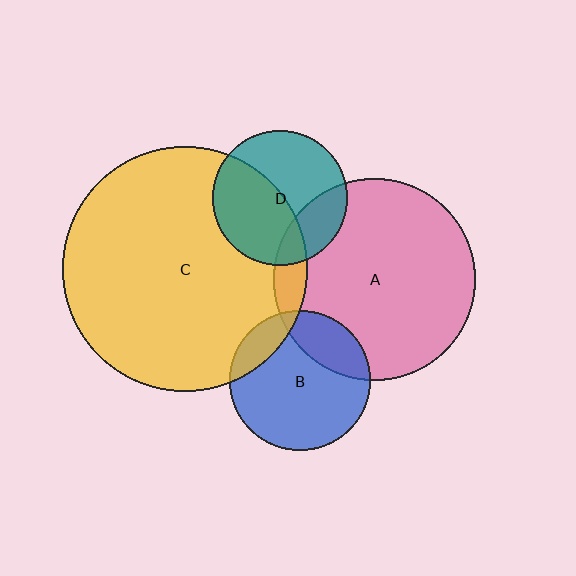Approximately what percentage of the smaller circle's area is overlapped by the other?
Approximately 25%.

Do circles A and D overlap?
Yes.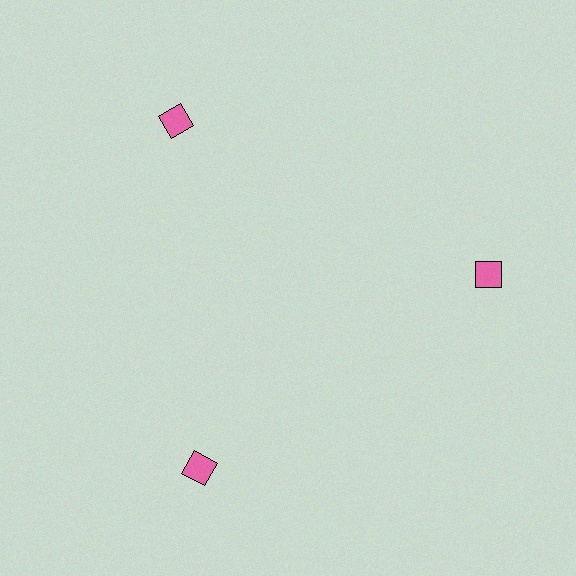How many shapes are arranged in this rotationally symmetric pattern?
There are 3 shapes, arranged in 3 groups of 1.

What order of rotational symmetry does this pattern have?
This pattern has 3-fold rotational symmetry.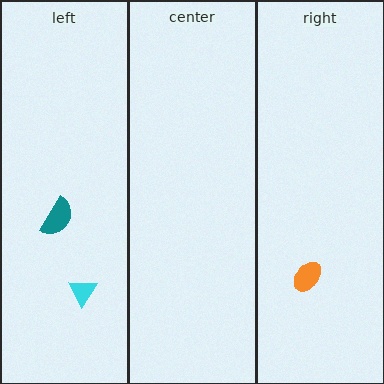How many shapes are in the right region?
1.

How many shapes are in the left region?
2.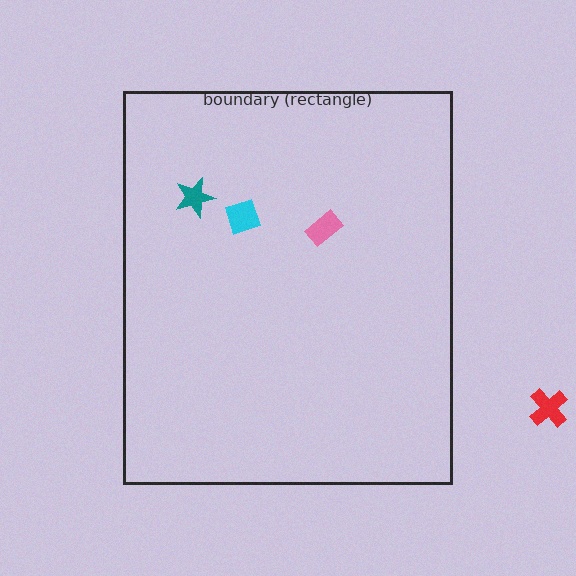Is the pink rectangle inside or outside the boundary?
Inside.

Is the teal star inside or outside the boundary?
Inside.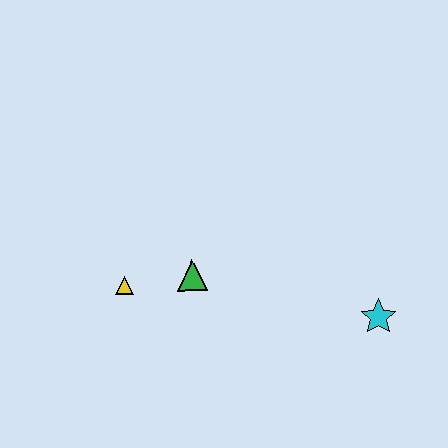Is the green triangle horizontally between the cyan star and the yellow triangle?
Yes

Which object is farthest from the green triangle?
The cyan star is farthest from the green triangle.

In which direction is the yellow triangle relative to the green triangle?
The yellow triangle is to the left of the green triangle.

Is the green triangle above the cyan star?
Yes